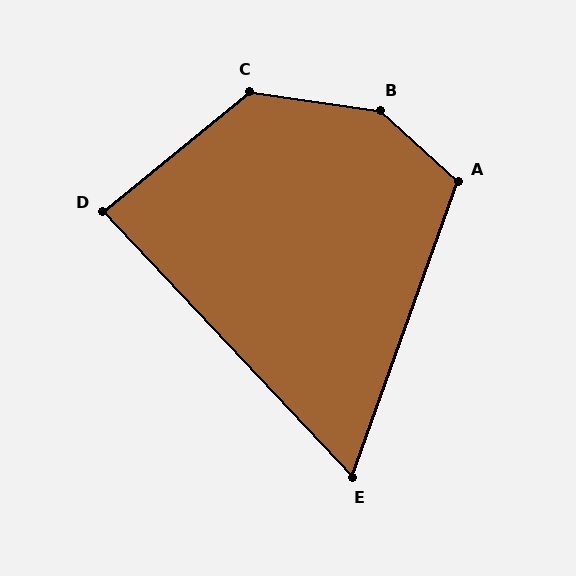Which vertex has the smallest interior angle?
E, at approximately 63 degrees.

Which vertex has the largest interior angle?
B, at approximately 145 degrees.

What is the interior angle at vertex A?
Approximately 113 degrees (obtuse).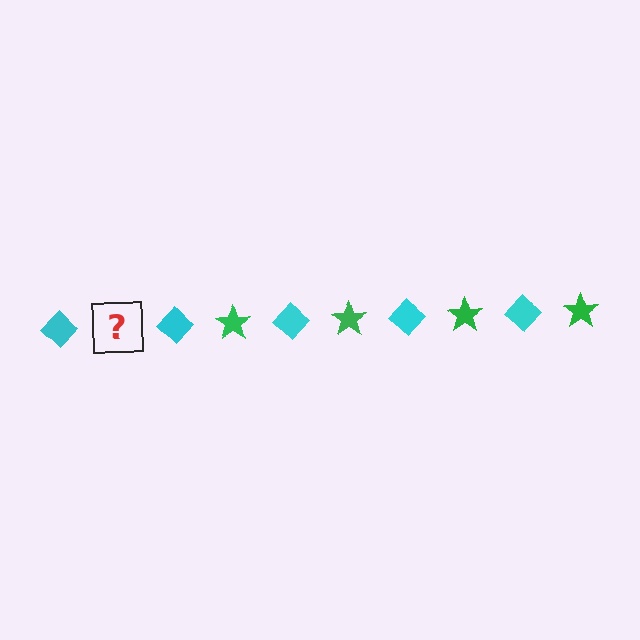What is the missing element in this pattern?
The missing element is a green star.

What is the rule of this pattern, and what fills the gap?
The rule is that the pattern alternates between cyan diamond and green star. The gap should be filled with a green star.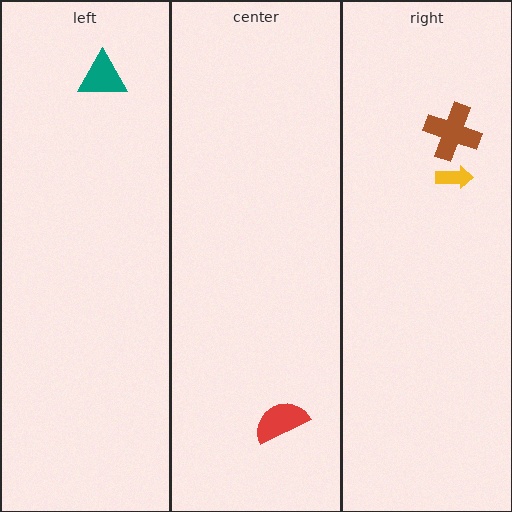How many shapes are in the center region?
1.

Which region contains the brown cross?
The right region.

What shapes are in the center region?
The red semicircle.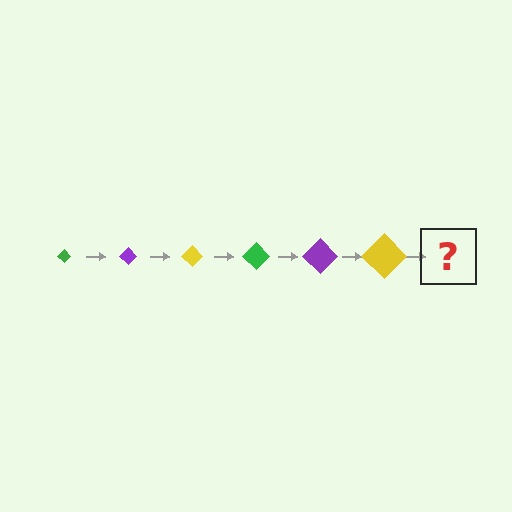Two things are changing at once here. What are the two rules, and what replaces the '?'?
The two rules are that the diamond grows larger each step and the color cycles through green, purple, and yellow. The '?' should be a green diamond, larger than the previous one.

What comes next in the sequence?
The next element should be a green diamond, larger than the previous one.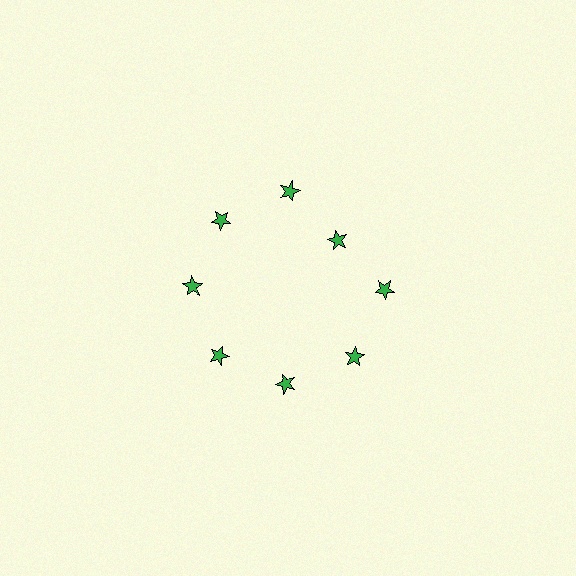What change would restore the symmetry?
The symmetry would be restored by moving it outward, back onto the ring so that all 8 stars sit at equal angles and equal distance from the center.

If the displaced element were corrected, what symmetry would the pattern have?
It would have 8-fold rotational symmetry — the pattern would map onto itself every 45 degrees.